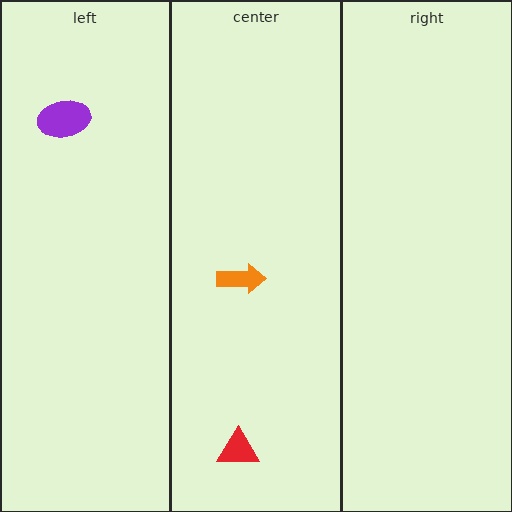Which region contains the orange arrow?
The center region.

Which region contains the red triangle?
The center region.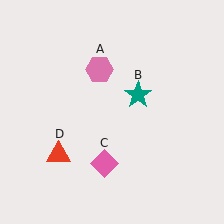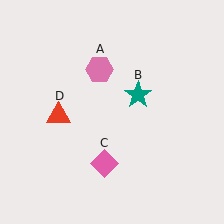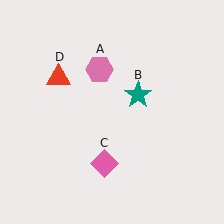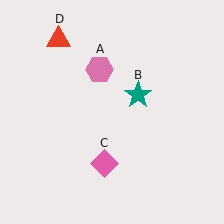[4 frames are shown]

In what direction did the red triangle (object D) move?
The red triangle (object D) moved up.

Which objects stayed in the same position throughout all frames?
Pink hexagon (object A) and teal star (object B) and pink diamond (object C) remained stationary.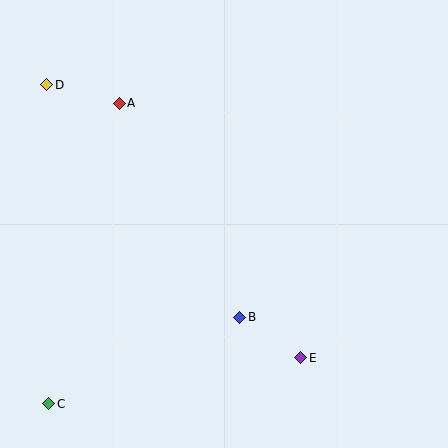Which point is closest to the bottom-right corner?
Point E is closest to the bottom-right corner.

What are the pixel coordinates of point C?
Point C is at (49, 404).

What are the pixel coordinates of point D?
Point D is at (47, 85).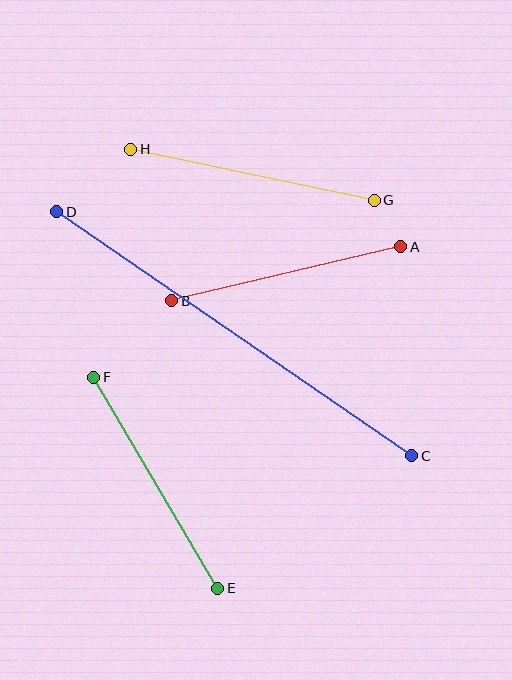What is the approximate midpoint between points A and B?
The midpoint is at approximately (286, 274) pixels.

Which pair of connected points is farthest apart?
Points C and D are farthest apart.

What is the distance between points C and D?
The distance is approximately 431 pixels.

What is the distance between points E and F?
The distance is approximately 245 pixels.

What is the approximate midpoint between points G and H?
The midpoint is at approximately (253, 175) pixels.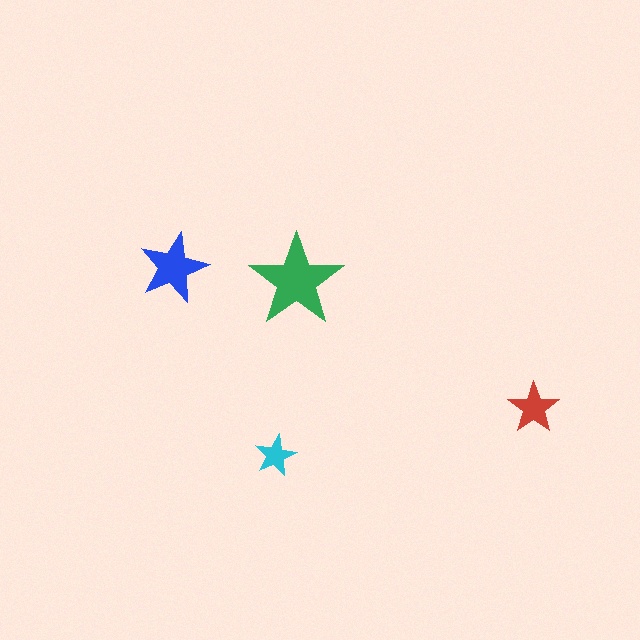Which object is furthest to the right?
The red star is rightmost.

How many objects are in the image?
There are 4 objects in the image.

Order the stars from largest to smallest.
the green one, the blue one, the red one, the cyan one.